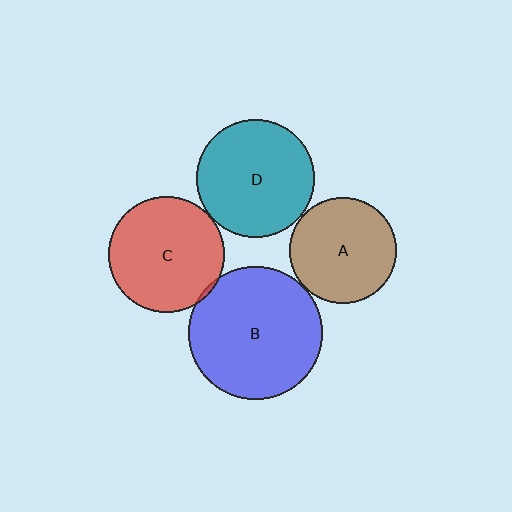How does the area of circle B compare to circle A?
Approximately 1.6 times.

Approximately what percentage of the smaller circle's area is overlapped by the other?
Approximately 5%.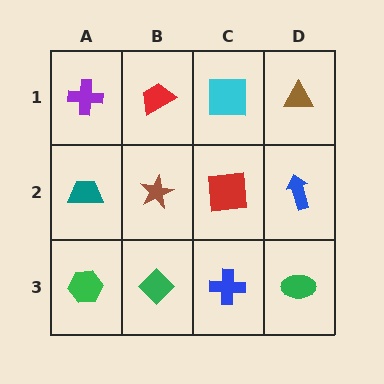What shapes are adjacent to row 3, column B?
A brown star (row 2, column B), a green hexagon (row 3, column A), a blue cross (row 3, column C).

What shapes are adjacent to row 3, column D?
A blue arrow (row 2, column D), a blue cross (row 3, column C).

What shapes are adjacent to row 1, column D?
A blue arrow (row 2, column D), a cyan square (row 1, column C).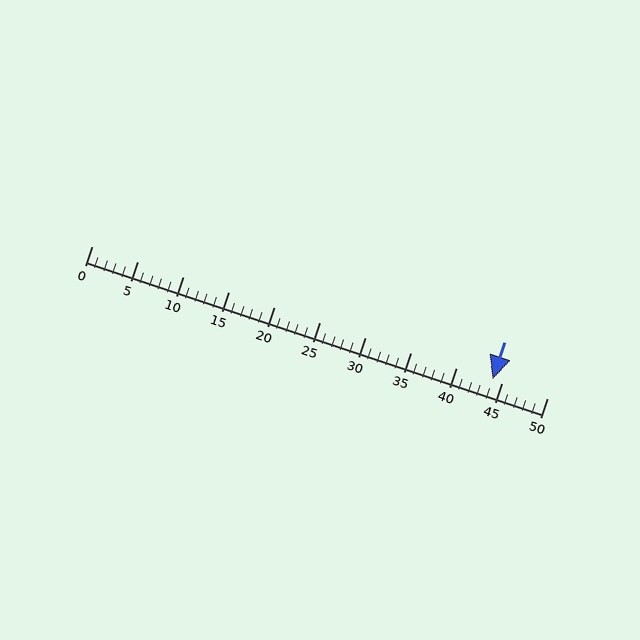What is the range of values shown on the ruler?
The ruler shows values from 0 to 50.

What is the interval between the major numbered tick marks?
The major tick marks are spaced 5 units apart.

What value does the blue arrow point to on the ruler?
The blue arrow points to approximately 44.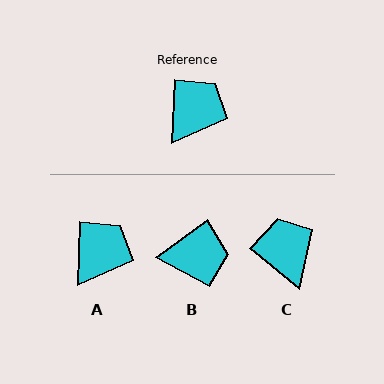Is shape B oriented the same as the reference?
No, it is off by about 52 degrees.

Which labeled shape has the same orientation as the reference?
A.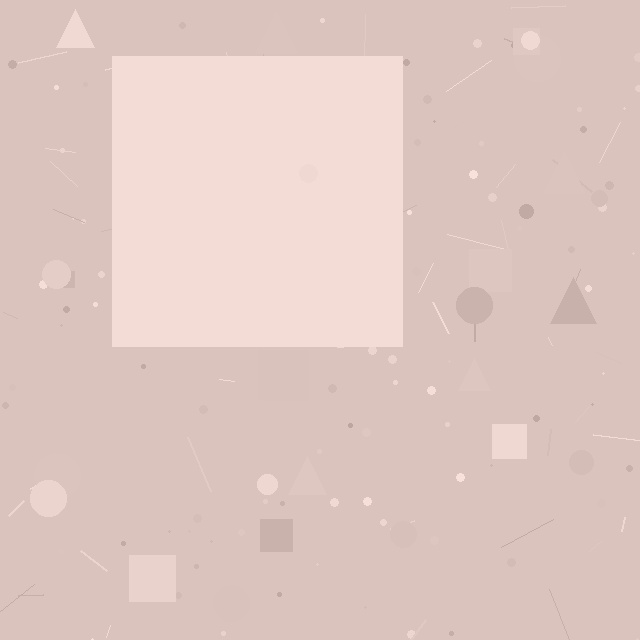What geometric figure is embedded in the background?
A square is embedded in the background.